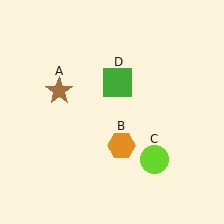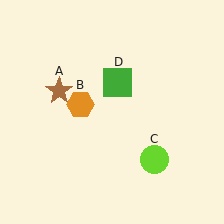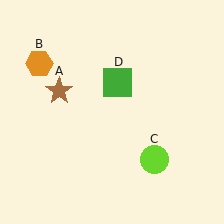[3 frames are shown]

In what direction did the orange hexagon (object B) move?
The orange hexagon (object B) moved up and to the left.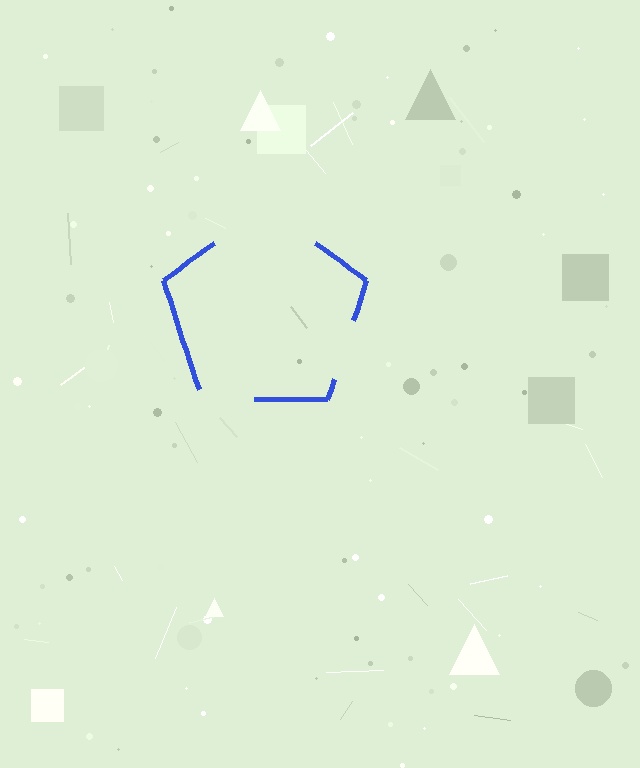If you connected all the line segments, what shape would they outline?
They would outline a pentagon.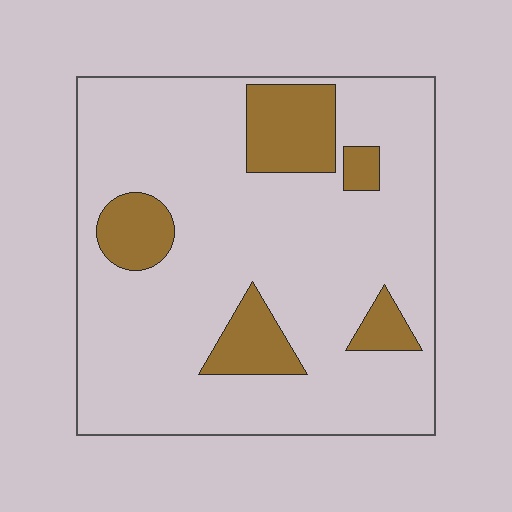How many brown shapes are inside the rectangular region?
5.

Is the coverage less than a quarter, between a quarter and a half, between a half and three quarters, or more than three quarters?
Less than a quarter.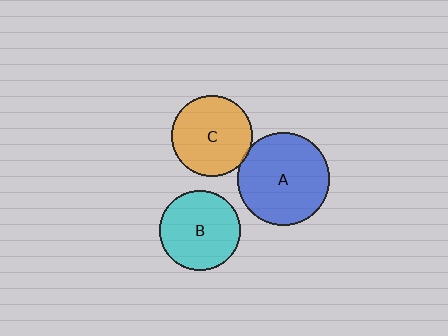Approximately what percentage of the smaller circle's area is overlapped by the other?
Approximately 5%.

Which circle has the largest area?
Circle A (blue).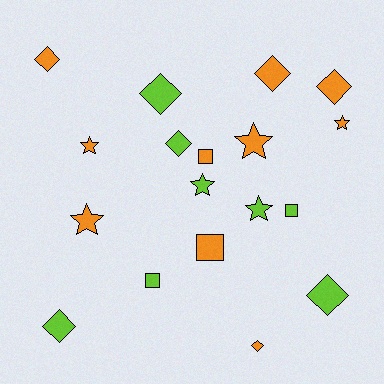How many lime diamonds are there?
There are 4 lime diamonds.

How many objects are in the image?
There are 18 objects.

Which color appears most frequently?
Orange, with 10 objects.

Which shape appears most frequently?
Diamond, with 8 objects.